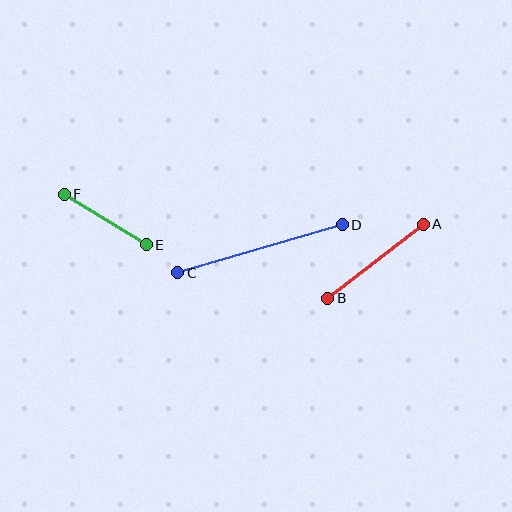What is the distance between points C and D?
The distance is approximately 171 pixels.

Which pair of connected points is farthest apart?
Points C and D are farthest apart.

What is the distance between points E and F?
The distance is approximately 97 pixels.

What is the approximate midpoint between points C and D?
The midpoint is at approximately (260, 249) pixels.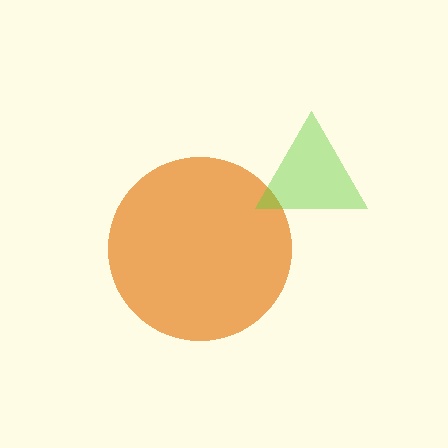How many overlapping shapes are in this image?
There are 2 overlapping shapes in the image.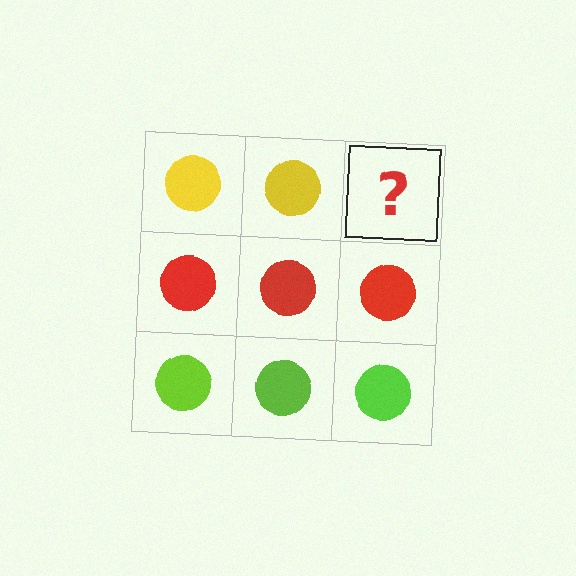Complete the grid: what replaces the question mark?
The question mark should be replaced with a yellow circle.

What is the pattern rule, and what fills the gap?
The rule is that each row has a consistent color. The gap should be filled with a yellow circle.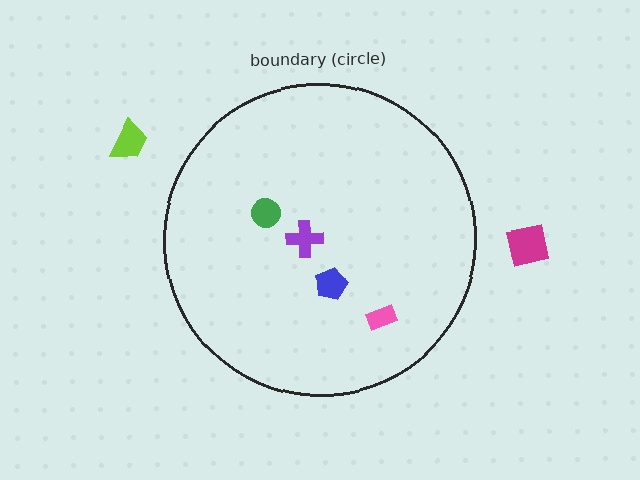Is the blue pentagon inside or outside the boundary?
Inside.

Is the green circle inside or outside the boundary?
Inside.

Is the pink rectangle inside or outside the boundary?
Inside.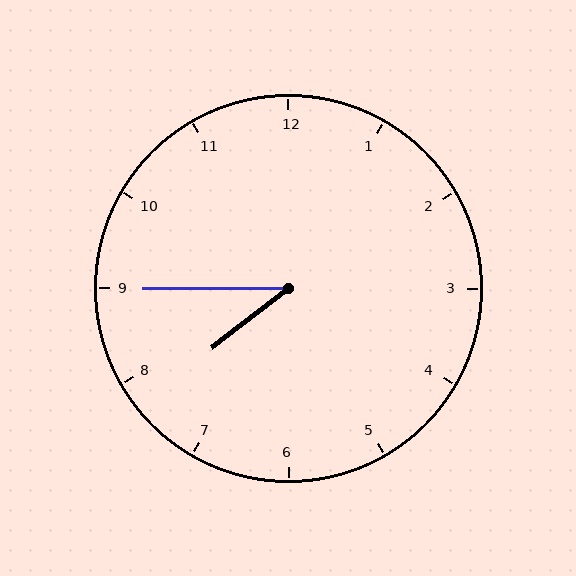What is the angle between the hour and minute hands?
Approximately 38 degrees.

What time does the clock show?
7:45.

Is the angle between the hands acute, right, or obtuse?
It is acute.